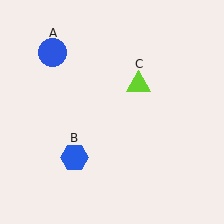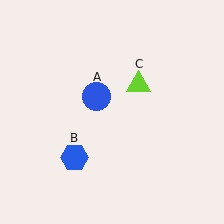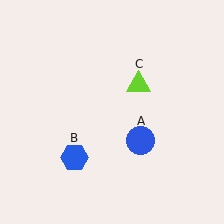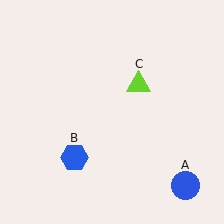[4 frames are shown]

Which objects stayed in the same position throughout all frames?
Blue hexagon (object B) and lime triangle (object C) remained stationary.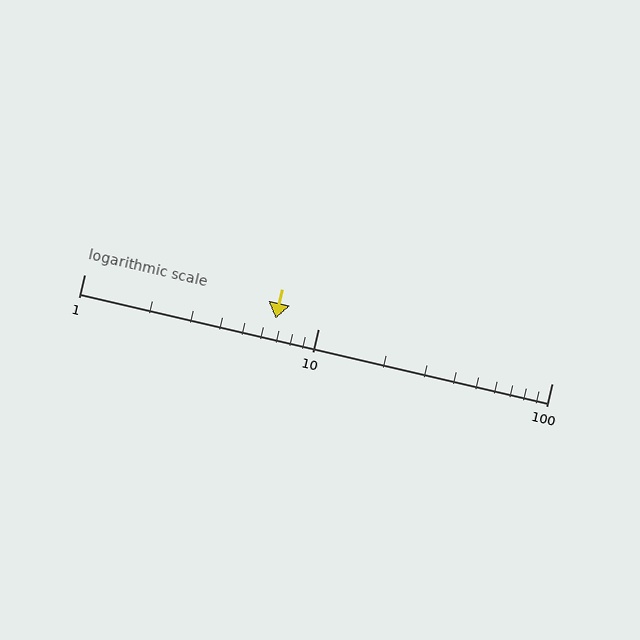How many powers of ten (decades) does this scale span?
The scale spans 2 decades, from 1 to 100.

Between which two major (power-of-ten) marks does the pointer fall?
The pointer is between 1 and 10.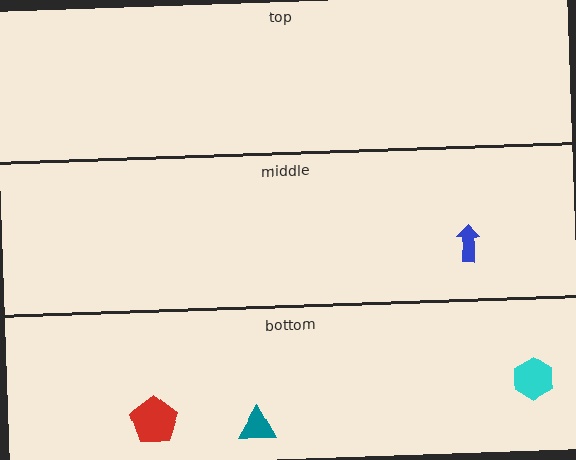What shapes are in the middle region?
The blue arrow.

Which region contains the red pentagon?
The bottom region.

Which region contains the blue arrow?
The middle region.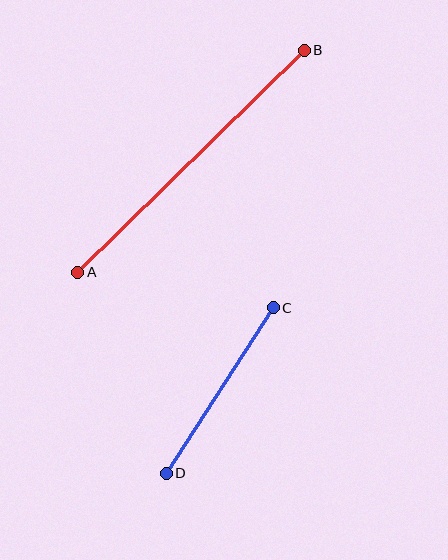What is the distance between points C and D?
The distance is approximately 197 pixels.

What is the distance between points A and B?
The distance is approximately 317 pixels.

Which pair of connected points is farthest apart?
Points A and B are farthest apart.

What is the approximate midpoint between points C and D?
The midpoint is at approximately (220, 391) pixels.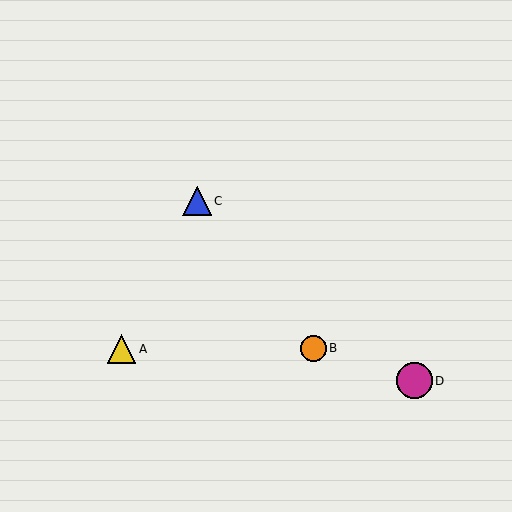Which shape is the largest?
The magenta circle (labeled D) is the largest.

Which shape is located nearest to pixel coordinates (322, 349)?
The orange circle (labeled B) at (313, 348) is nearest to that location.